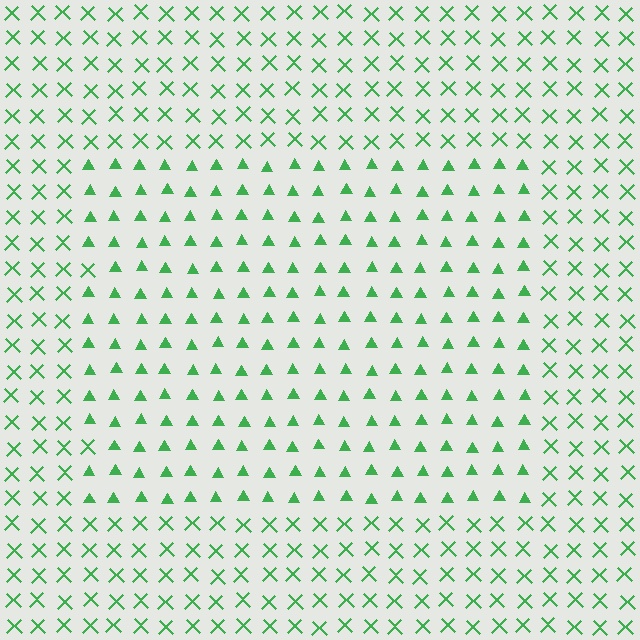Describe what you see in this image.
The image is filled with small green elements arranged in a uniform grid. A rectangle-shaped region contains triangles, while the surrounding area contains X marks. The boundary is defined purely by the change in element shape.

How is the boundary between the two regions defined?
The boundary is defined by a change in element shape: triangles inside vs. X marks outside. All elements share the same color and spacing.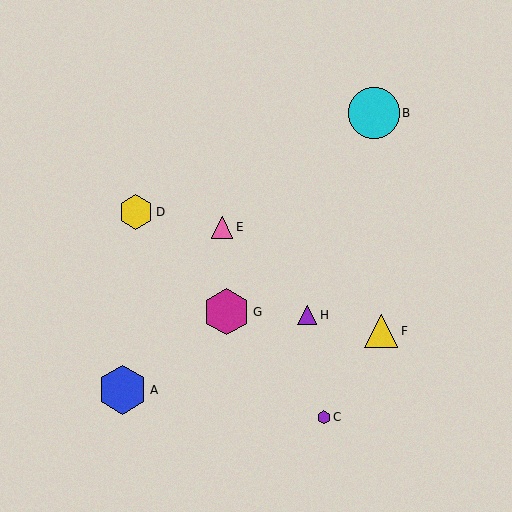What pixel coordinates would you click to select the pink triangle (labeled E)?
Click at (222, 227) to select the pink triangle E.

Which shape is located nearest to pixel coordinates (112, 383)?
The blue hexagon (labeled A) at (122, 390) is nearest to that location.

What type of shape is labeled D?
Shape D is a yellow hexagon.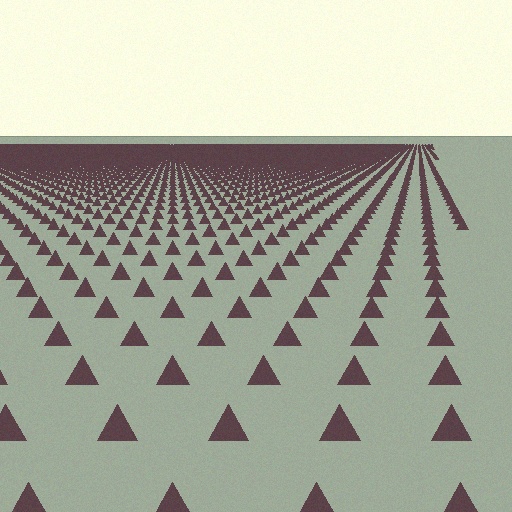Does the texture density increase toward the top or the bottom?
Density increases toward the top.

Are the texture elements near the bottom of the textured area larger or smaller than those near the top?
Larger. Near the bottom, elements are closer to the viewer and appear at a bigger on-screen size.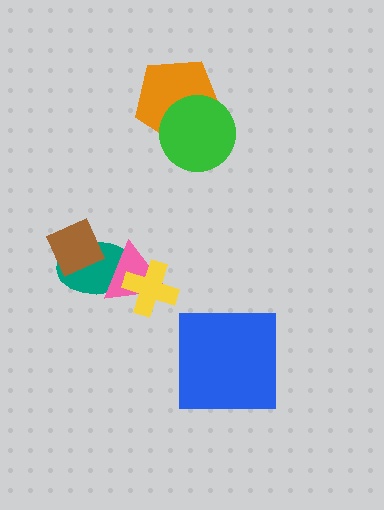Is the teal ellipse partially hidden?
Yes, it is partially covered by another shape.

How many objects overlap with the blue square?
0 objects overlap with the blue square.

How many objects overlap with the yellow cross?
2 objects overlap with the yellow cross.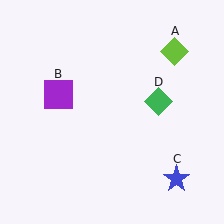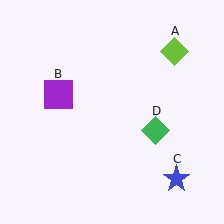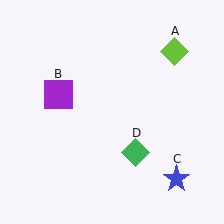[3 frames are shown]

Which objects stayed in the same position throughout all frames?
Lime diamond (object A) and purple square (object B) and blue star (object C) remained stationary.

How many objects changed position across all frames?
1 object changed position: green diamond (object D).